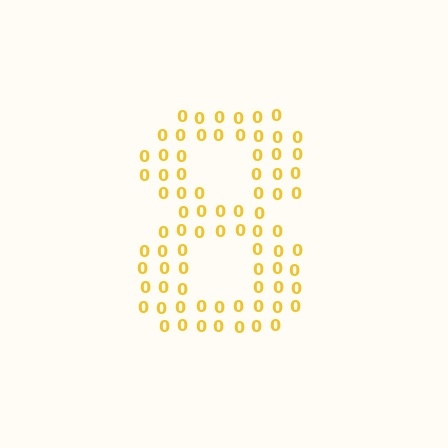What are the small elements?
The small elements are digit 0's.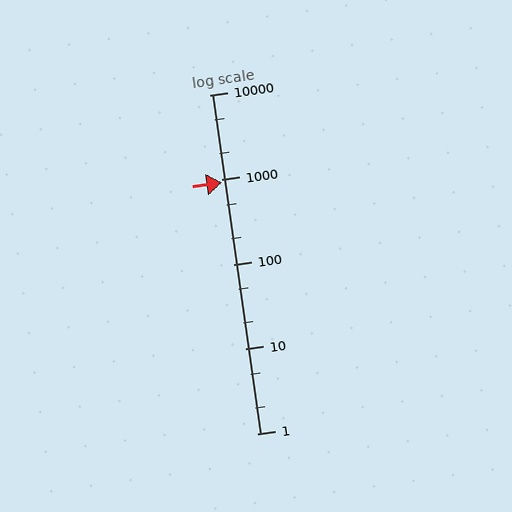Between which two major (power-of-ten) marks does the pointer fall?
The pointer is between 100 and 1000.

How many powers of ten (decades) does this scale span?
The scale spans 4 decades, from 1 to 10000.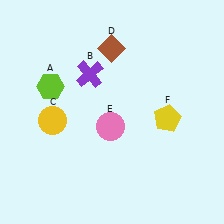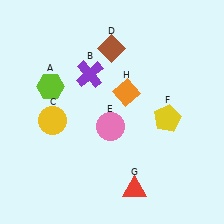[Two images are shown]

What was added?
A red triangle (G), an orange diamond (H) were added in Image 2.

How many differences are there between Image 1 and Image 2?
There are 2 differences between the two images.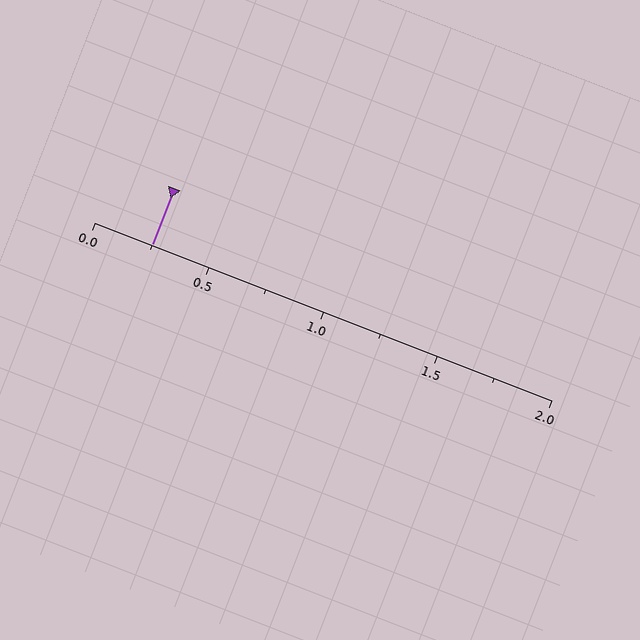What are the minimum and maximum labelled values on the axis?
The axis runs from 0.0 to 2.0.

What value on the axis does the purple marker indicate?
The marker indicates approximately 0.25.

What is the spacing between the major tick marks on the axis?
The major ticks are spaced 0.5 apart.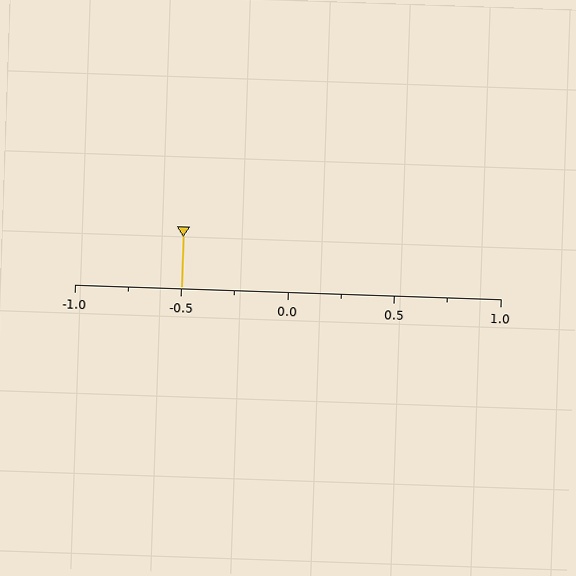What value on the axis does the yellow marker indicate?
The marker indicates approximately -0.5.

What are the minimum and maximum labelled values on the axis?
The axis runs from -1.0 to 1.0.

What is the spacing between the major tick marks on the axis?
The major ticks are spaced 0.5 apart.